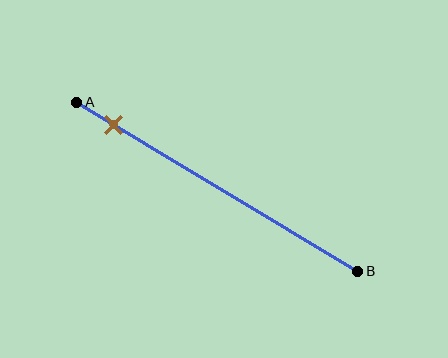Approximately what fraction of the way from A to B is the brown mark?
The brown mark is approximately 15% of the way from A to B.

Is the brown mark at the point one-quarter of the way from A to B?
No, the mark is at about 15% from A, not at the 25% one-quarter point.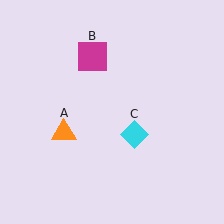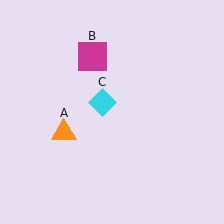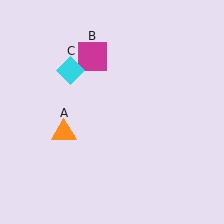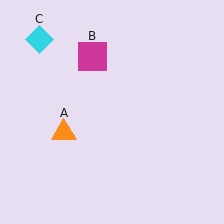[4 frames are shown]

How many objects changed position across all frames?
1 object changed position: cyan diamond (object C).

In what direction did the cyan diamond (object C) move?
The cyan diamond (object C) moved up and to the left.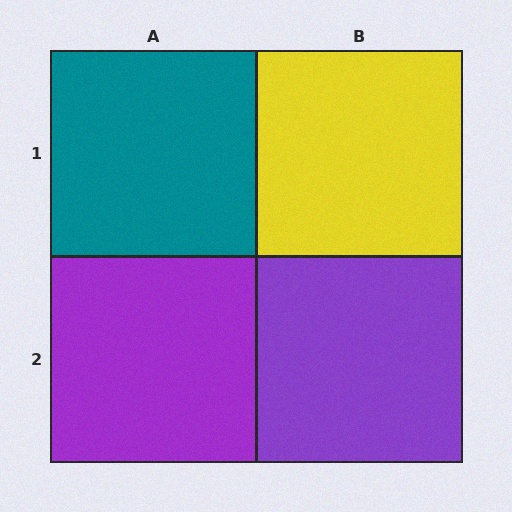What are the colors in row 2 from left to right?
Purple, purple.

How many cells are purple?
2 cells are purple.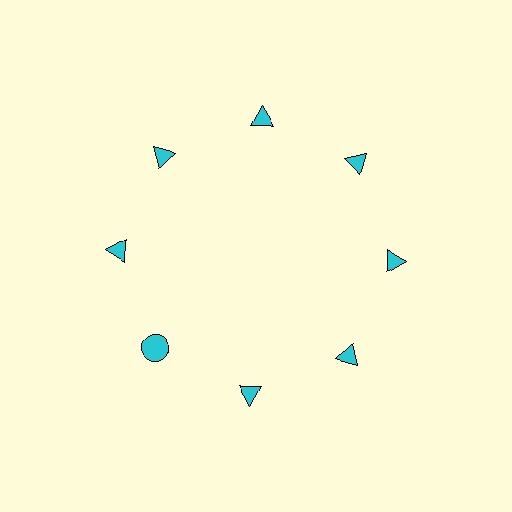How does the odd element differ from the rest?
It has a different shape: circle instead of triangle.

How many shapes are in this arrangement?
There are 8 shapes arranged in a ring pattern.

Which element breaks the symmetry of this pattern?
The cyan circle at roughly the 8 o'clock position breaks the symmetry. All other shapes are cyan triangles.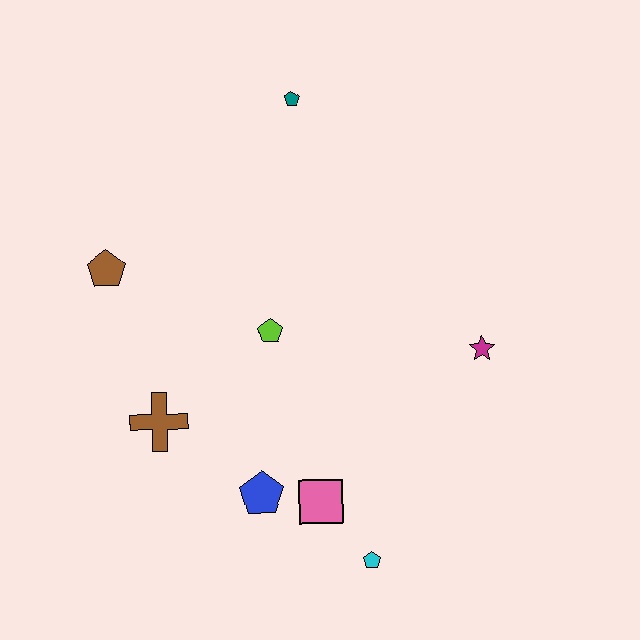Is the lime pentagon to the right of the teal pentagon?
No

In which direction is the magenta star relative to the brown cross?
The magenta star is to the right of the brown cross.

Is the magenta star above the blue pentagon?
Yes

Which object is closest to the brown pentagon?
The brown cross is closest to the brown pentagon.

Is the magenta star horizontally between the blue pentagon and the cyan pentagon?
No